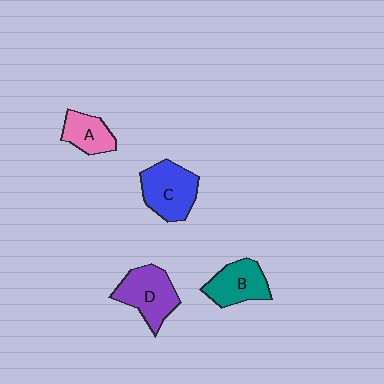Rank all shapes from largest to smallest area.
From largest to smallest: C (blue), D (purple), B (teal), A (pink).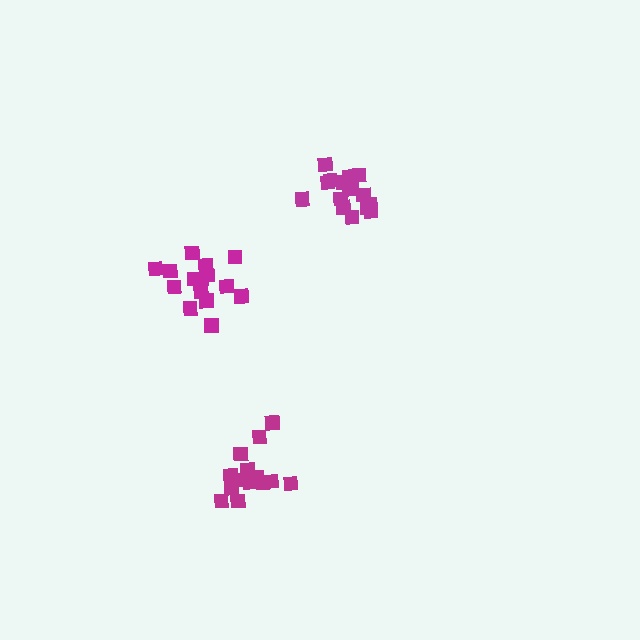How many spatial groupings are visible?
There are 3 spatial groupings.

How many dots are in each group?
Group 1: 15 dots, Group 2: 17 dots, Group 3: 15 dots (47 total).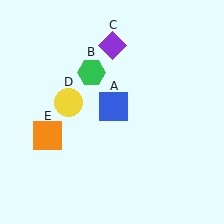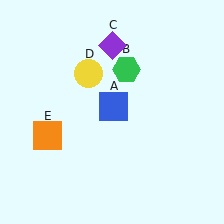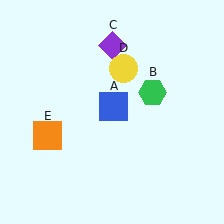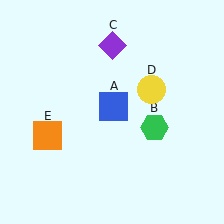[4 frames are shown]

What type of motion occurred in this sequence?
The green hexagon (object B), yellow circle (object D) rotated clockwise around the center of the scene.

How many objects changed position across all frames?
2 objects changed position: green hexagon (object B), yellow circle (object D).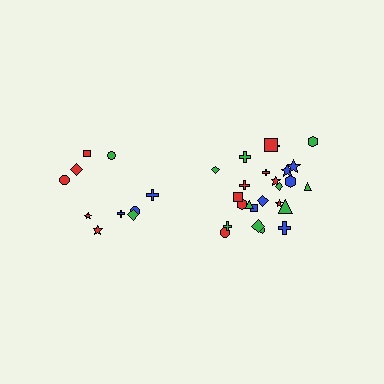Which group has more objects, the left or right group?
The right group.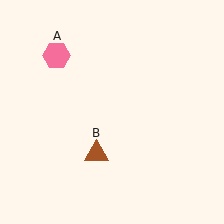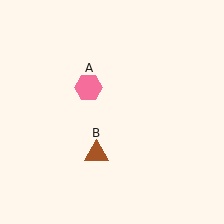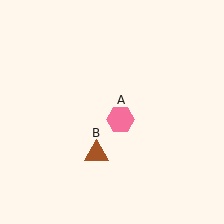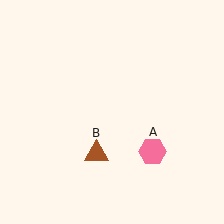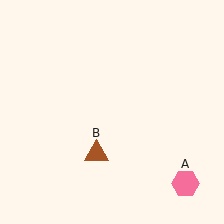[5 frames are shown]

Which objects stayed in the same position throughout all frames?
Brown triangle (object B) remained stationary.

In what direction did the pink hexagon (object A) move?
The pink hexagon (object A) moved down and to the right.